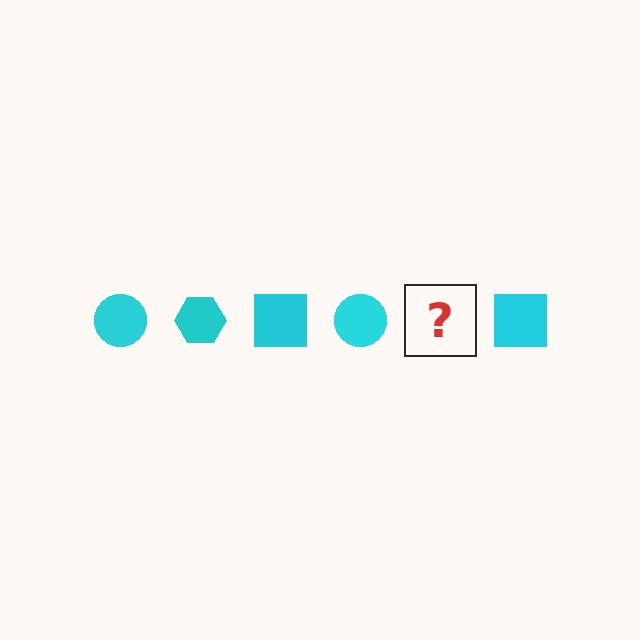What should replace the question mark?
The question mark should be replaced with a cyan hexagon.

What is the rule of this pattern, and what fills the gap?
The rule is that the pattern cycles through circle, hexagon, square shapes in cyan. The gap should be filled with a cyan hexagon.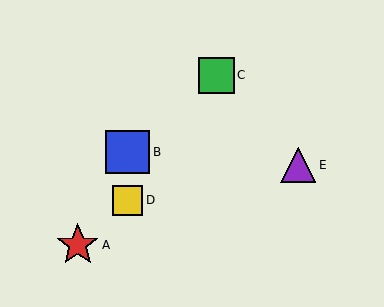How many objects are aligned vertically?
2 objects (B, D) are aligned vertically.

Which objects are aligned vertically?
Objects B, D are aligned vertically.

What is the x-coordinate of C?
Object C is at x≈216.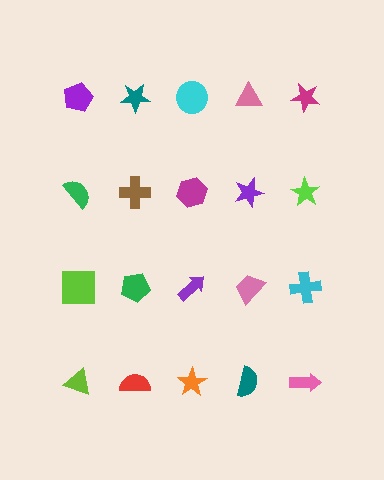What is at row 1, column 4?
A pink triangle.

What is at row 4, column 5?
A pink arrow.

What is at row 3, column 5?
A cyan cross.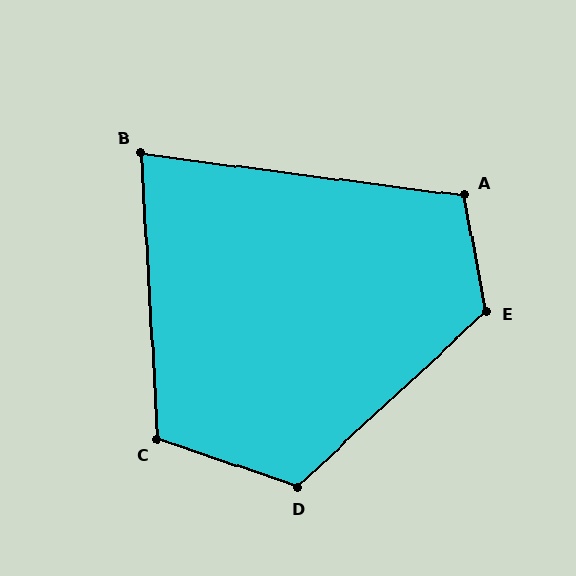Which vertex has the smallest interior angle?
B, at approximately 79 degrees.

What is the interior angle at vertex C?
Approximately 112 degrees (obtuse).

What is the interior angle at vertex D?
Approximately 118 degrees (obtuse).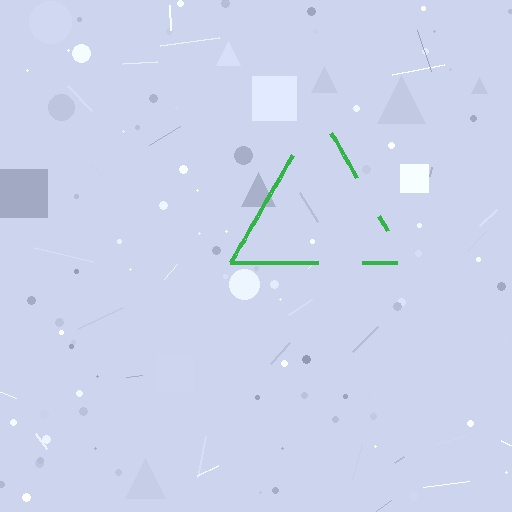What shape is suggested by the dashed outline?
The dashed outline suggests a triangle.